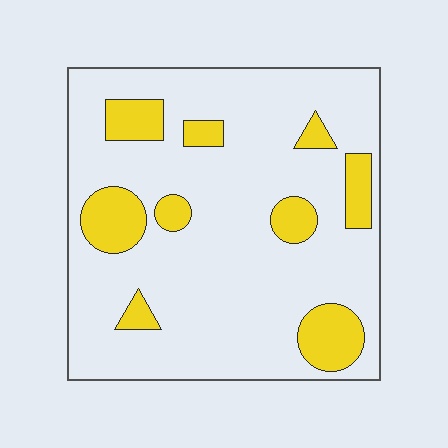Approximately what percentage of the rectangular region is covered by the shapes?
Approximately 20%.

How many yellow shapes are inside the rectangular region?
9.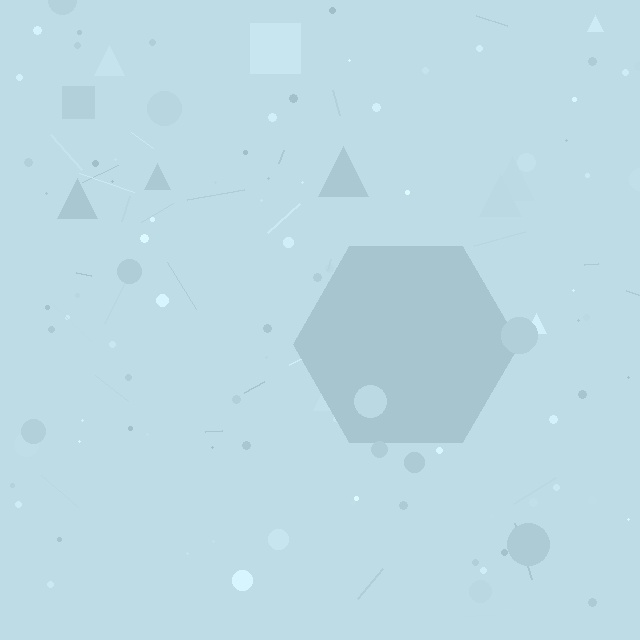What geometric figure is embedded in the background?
A hexagon is embedded in the background.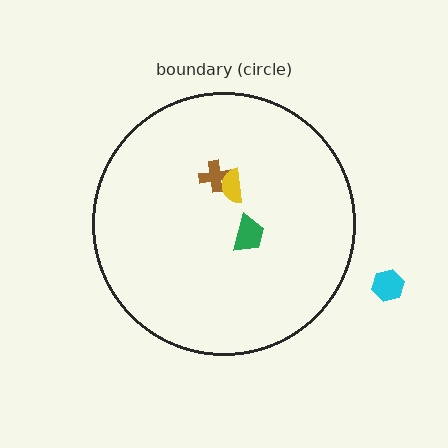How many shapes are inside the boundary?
3 inside, 1 outside.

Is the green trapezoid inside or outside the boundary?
Inside.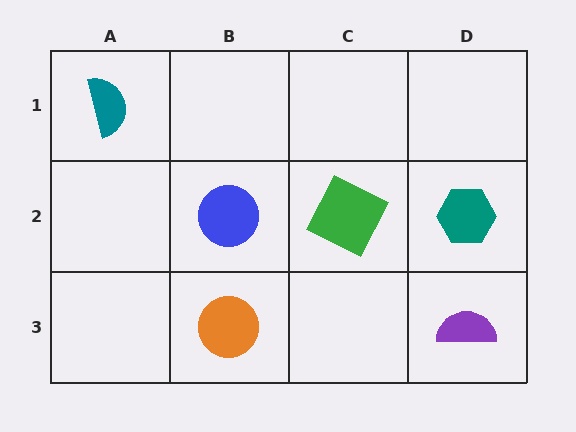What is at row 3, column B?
An orange circle.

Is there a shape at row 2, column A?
No, that cell is empty.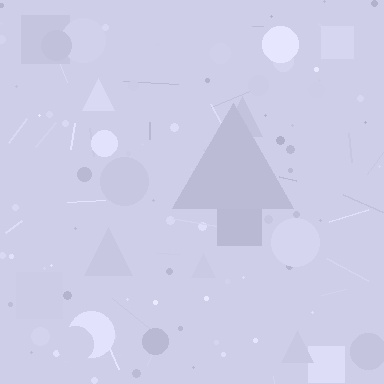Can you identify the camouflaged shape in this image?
The camouflaged shape is a triangle.